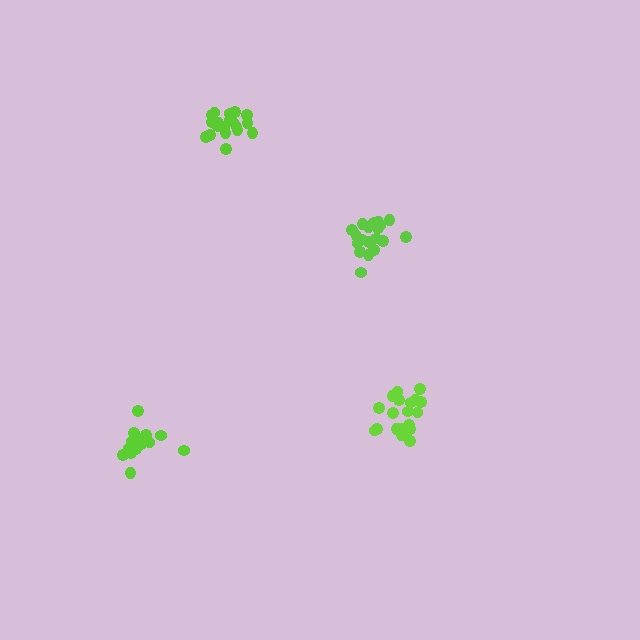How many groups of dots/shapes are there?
There are 4 groups.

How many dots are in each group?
Group 1: 20 dots, Group 2: 19 dots, Group 3: 19 dots, Group 4: 17 dots (75 total).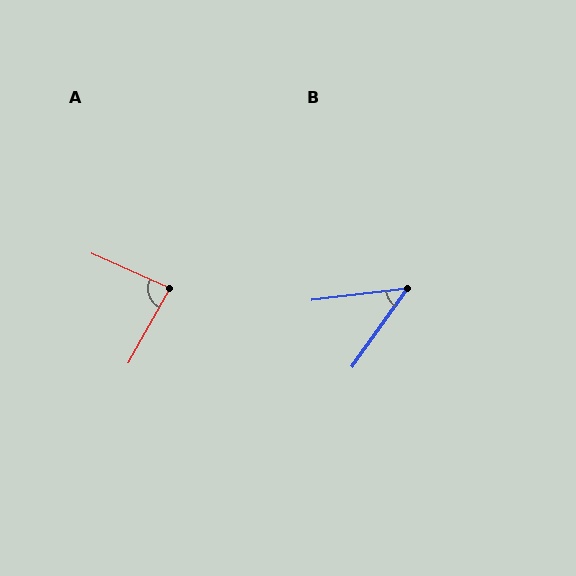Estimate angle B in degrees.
Approximately 48 degrees.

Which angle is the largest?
A, at approximately 85 degrees.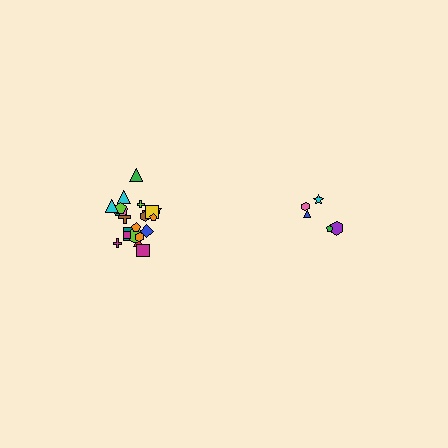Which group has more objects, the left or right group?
The left group.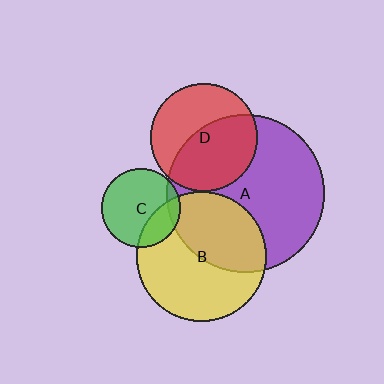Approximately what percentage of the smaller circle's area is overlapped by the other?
Approximately 25%.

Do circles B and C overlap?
Yes.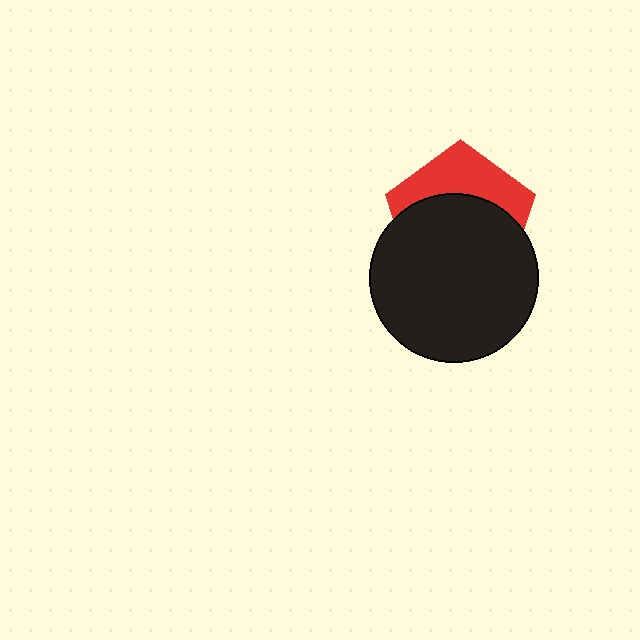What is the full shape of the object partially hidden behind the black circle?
The partially hidden object is a red pentagon.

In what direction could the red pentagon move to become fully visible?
The red pentagon could move up. That would shift it out from behind the black circle entirely.